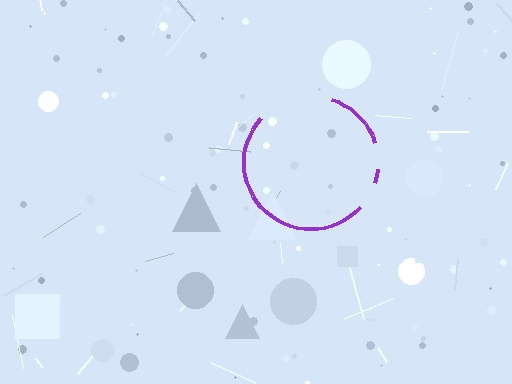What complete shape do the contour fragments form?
The contour fragments form a circle.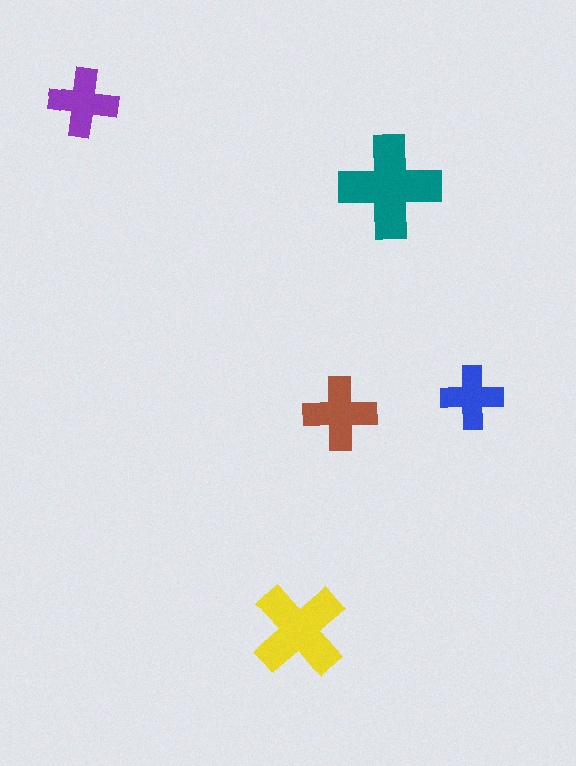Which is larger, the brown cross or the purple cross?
The brown one.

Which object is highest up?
The purple cross is topmost.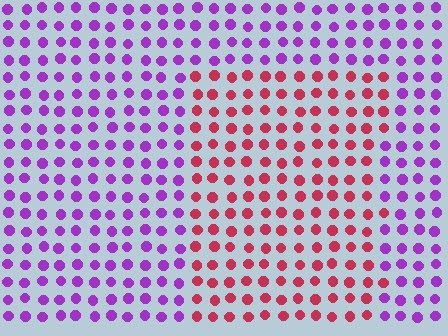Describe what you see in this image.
The image is filled with small purple elements in a uniform arrangement. A rectangle-shaped region is visible where the elements are tinted to a slightly different hue, forming a subtle color boundary.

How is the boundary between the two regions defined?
The boundary is defined purely by a slight shift in hue (about 60 degrees). Spacing, size, and orientation are identical on both sides.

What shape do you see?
I see a rectangle.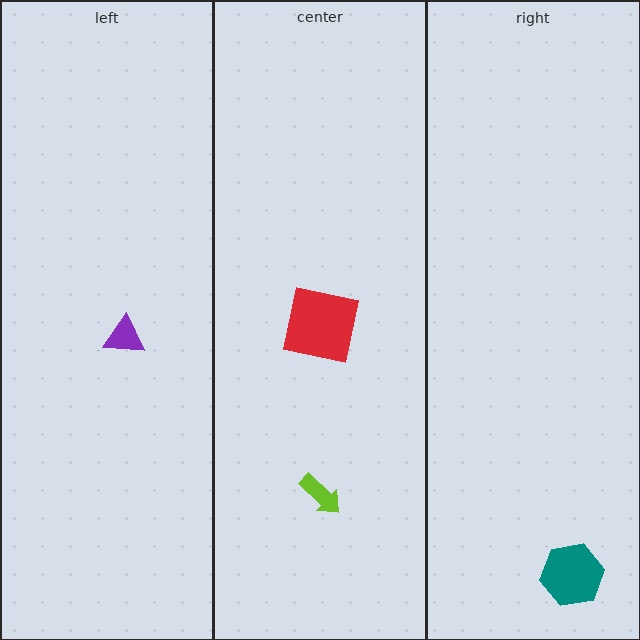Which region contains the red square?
The center region.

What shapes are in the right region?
The teal hexagon.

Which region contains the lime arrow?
The center region.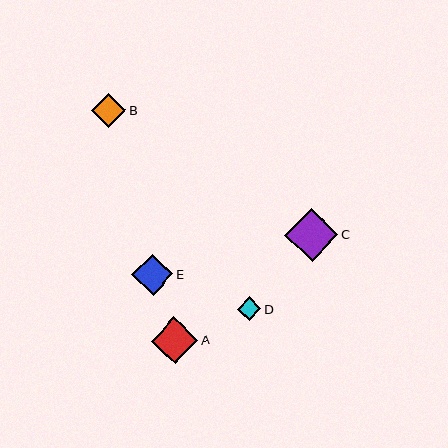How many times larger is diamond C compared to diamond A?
Diamond C is approximately 1.1 times the size of diamond A.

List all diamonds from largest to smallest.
From largest to smallest: C, A, E, B, D.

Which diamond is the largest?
Diamond C is the largest with a size of approximately 53 pixels.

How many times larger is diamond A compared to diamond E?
Diamond A is approximately 1.1 times the size of diamond E.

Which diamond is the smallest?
Diamond D is the smallest with a size of approximately 24 pixels.